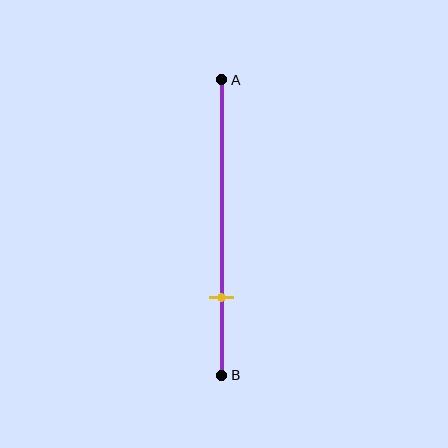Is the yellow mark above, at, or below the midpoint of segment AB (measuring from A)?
The yellow mark is below the midpoint of segment AB.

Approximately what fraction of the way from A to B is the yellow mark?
The yellow mark is approximately 75% of the way from A to B.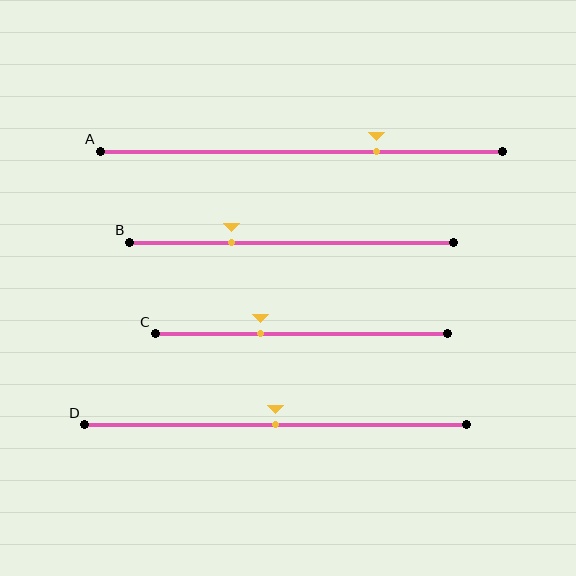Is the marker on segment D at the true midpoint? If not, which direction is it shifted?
Yes, the marker on segment D is at the true midpoint.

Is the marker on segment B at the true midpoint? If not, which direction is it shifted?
No, the marker on segment B is shifted to the left by about 19% of the segment length.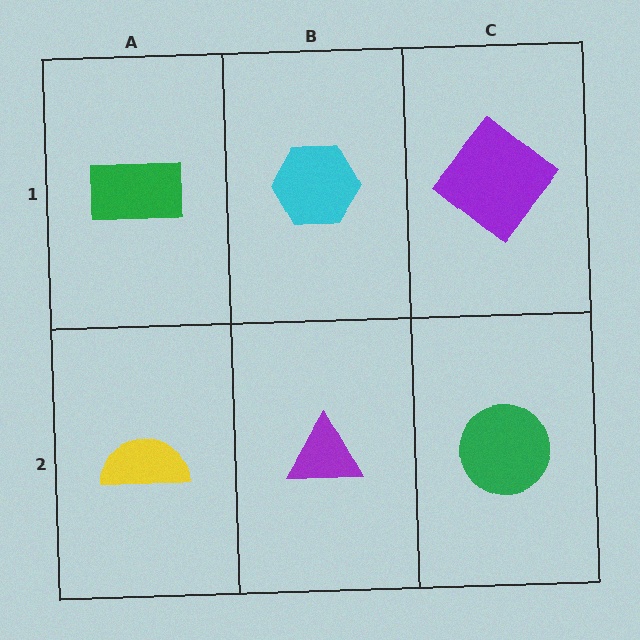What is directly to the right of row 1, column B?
A purple diamond.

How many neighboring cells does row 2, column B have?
3.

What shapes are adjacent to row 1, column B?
A purple triangle (row 2, column B), a green rectangle (row 1, column A), a purple diamond (row 1, column C).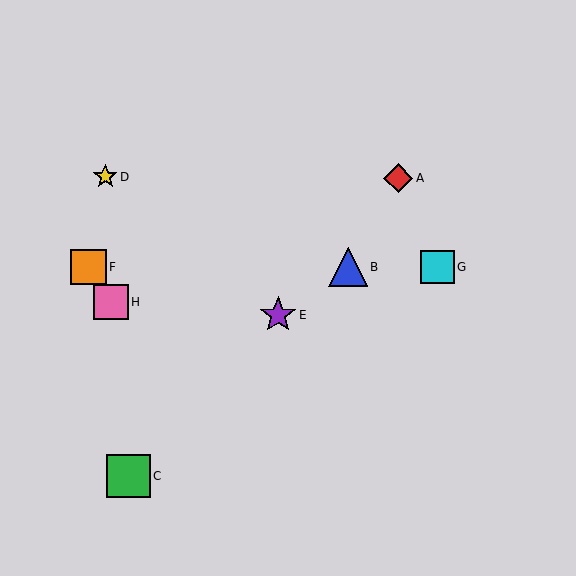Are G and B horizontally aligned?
Yes, both are at y≈267.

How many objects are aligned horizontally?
3 objects (B, F, G) are aligned horizontally.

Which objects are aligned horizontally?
Objects B, F, G are aligned horizontally.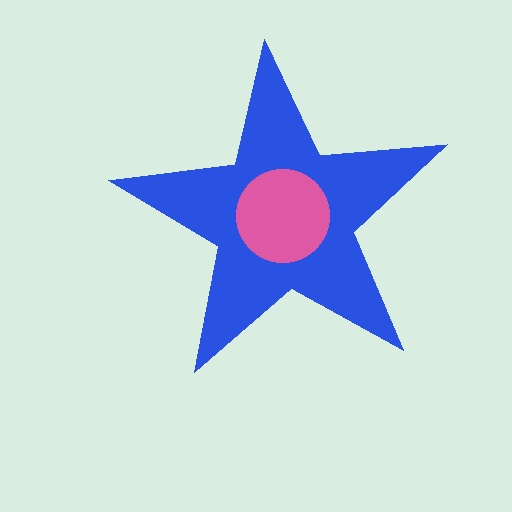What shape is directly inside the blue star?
The pink circle.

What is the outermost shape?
The blue star.